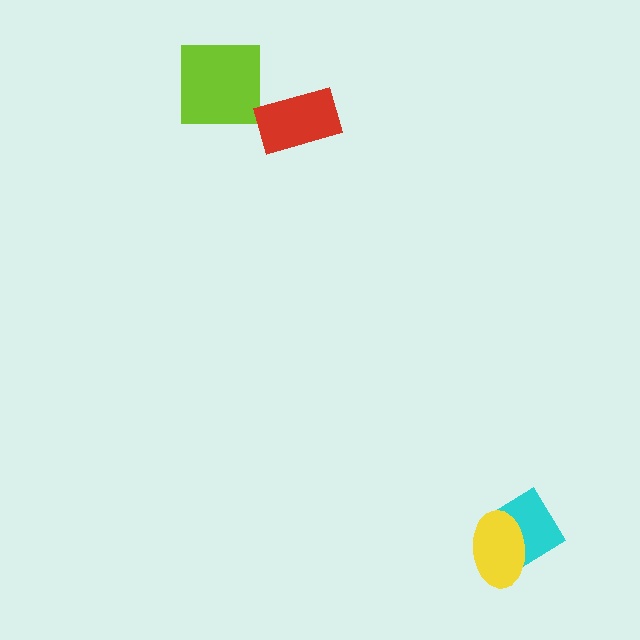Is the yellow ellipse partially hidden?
No, no other shape covers it.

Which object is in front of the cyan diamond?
The yellow ellipse is in front of the cyan diamond.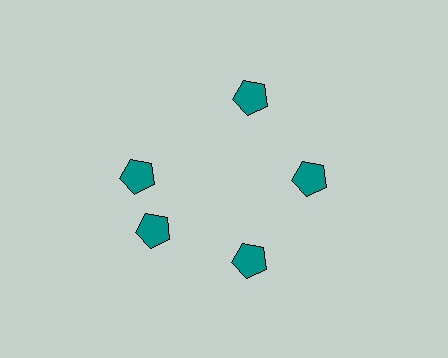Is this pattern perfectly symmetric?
No. The 5 teal pentagons are arranged in a ring, but one element near the 10 o'clock position is rotated out of alignment along the ring, breaking the 5-fold rotational symmetry.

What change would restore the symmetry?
The symmetry would be restored by rotating it back into even spacing with its neighbors so that all 5 pentagons sit at equal angles and equal distance from the center.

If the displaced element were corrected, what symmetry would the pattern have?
It would have 5-fold rotational symmetry — the pattern would map onto itself every 72 degrees.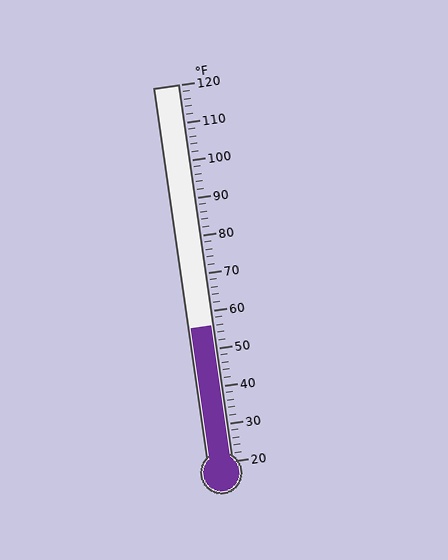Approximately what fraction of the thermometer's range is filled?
The thermometer is filled to approximately 35% of its range.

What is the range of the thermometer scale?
The thermometer scale ranges from 20°F to 120°F.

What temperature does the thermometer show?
The thermometer shows approximately 56°F.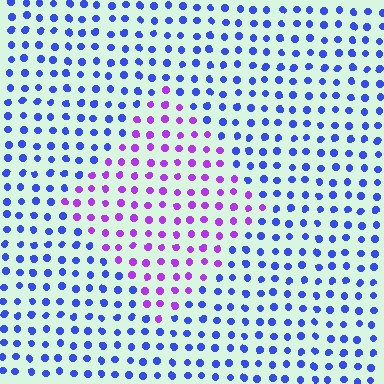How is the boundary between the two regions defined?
The boundary is defined purely by a slight shift in hue (about 50 degrees). Spacing, size, and orientation are identical on both sides.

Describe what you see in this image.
The image is filled with small blue elements in a uniform arrangement. A diamond-shaped region is visible where the elements are tinted to a slightly different hue, forming a subtle color boundary.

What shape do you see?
I see a diamond.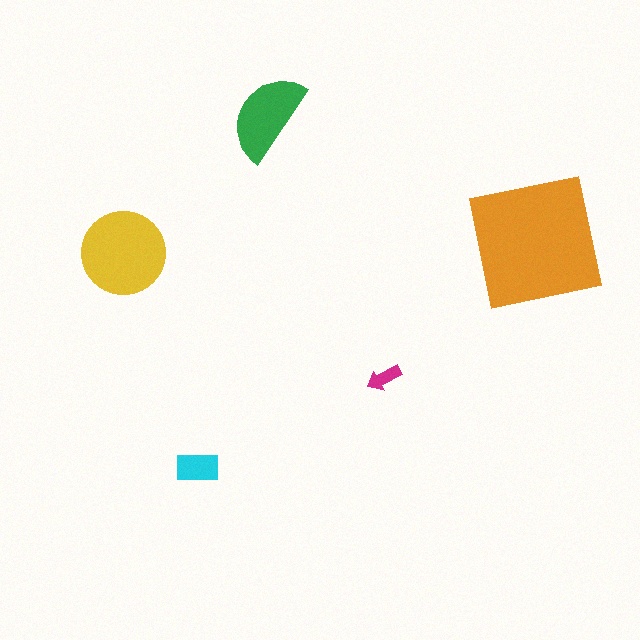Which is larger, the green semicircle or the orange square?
The orange square.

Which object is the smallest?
The magenta arrow.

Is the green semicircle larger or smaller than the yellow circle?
Smaller.